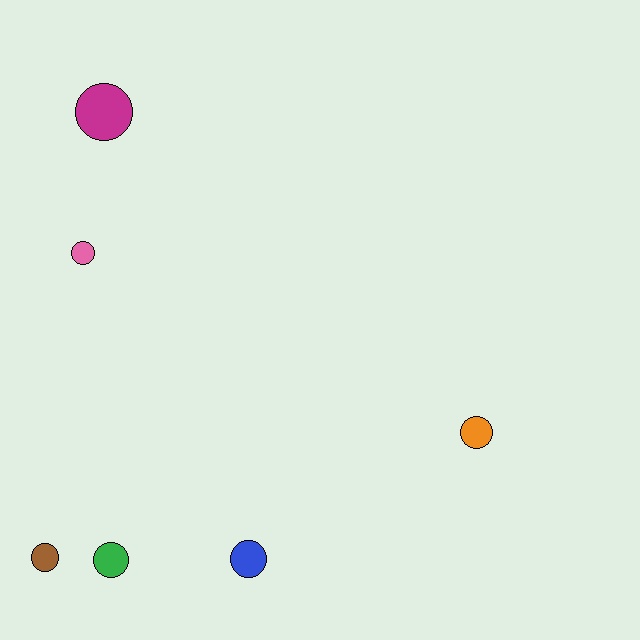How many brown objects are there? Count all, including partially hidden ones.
There is 1 brown object.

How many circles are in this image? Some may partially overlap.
There are 6 circles.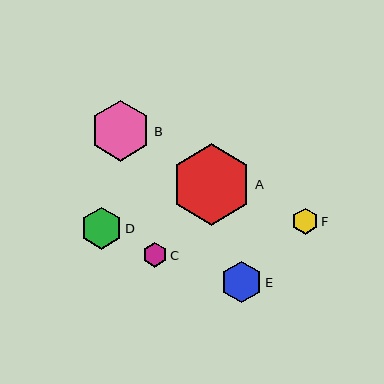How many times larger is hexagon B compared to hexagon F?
Hexagon B is approximately 2.3 times the size of hexagon F.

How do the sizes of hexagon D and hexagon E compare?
Hexagon D and hexagon E are approximately the same size.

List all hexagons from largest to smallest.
From largest to smallest: A, B, D, E, F, C.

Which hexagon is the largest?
Hexagon A is the largest with a size of approximately 81 pixels.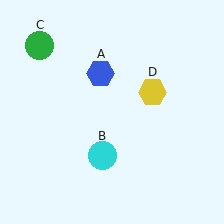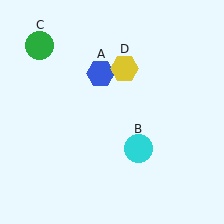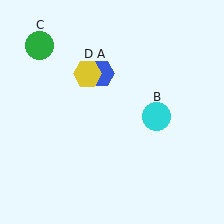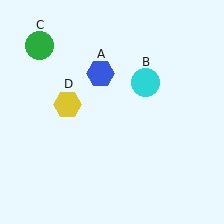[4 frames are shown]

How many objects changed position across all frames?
2 objects changed position: cyan circle (object B), yellow hexagon (object D).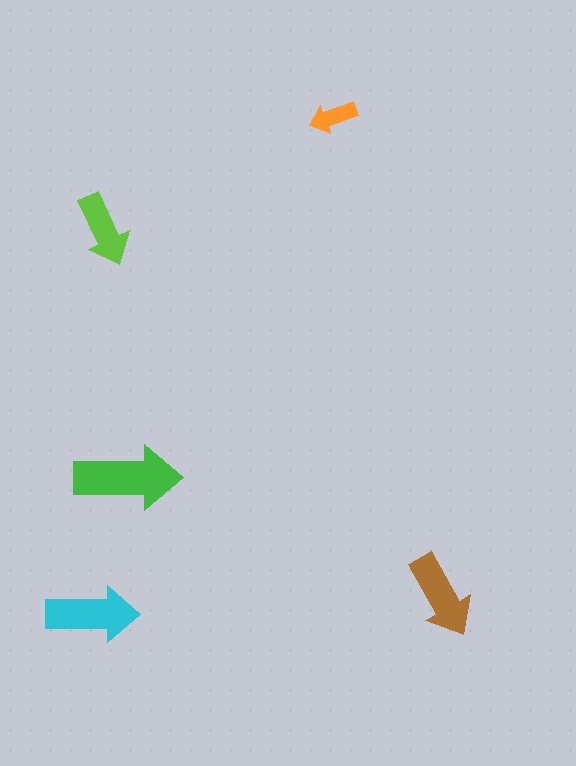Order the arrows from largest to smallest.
the green one, the cyan one, the brown one, the lime one, the orange one.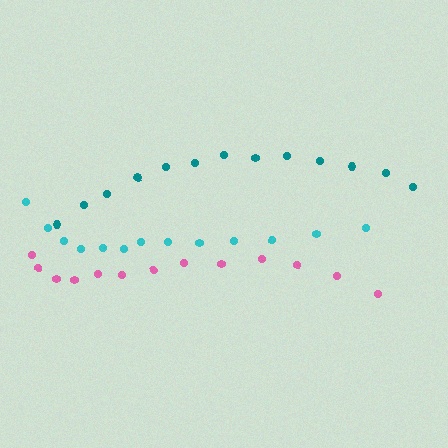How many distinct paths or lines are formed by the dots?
There are 3 distinct paths.